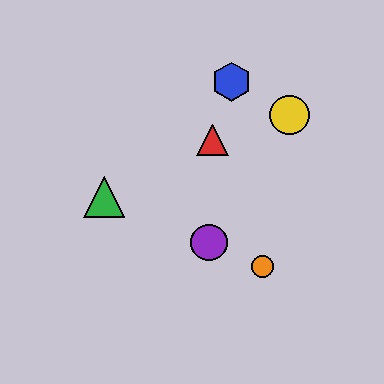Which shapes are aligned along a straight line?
The green triangle, the purple circle, the orange circle are aligned along a straight line.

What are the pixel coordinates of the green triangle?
The green triangle is at (104, 197).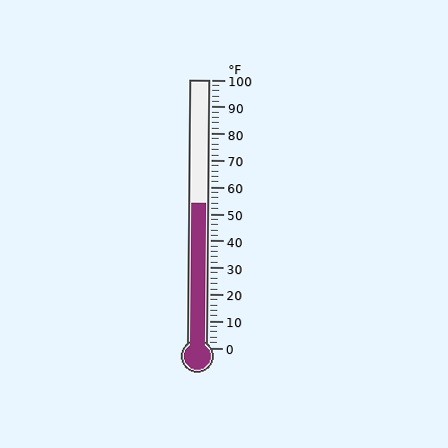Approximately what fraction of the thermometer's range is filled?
The thermometer is filled to approximately 55% of its range.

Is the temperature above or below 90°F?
The temperature is below 90°F.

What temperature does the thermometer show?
The thermometer shows approximately 54°F.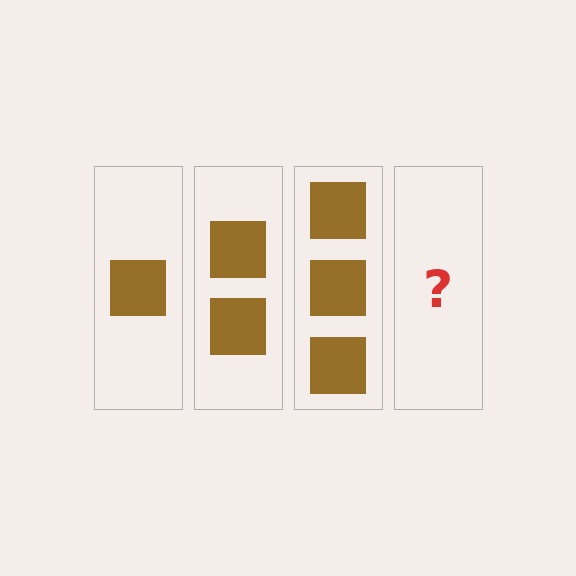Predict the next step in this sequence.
The next step is 4 squares.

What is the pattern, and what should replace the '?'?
The pattern is that each step adds one more square. The '?' should be 4 squares.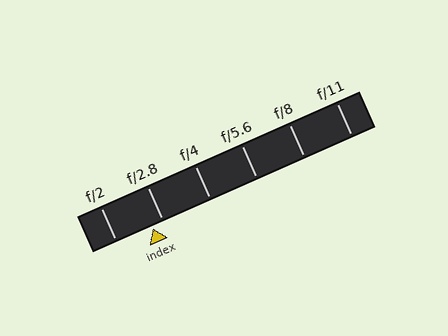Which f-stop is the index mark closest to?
The index mark is closest to f/2.8.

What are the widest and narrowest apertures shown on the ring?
The widest aperture shown is f/2 and the narrowest is f/11.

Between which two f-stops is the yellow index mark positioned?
The index mark is between f/2 and f/2.8.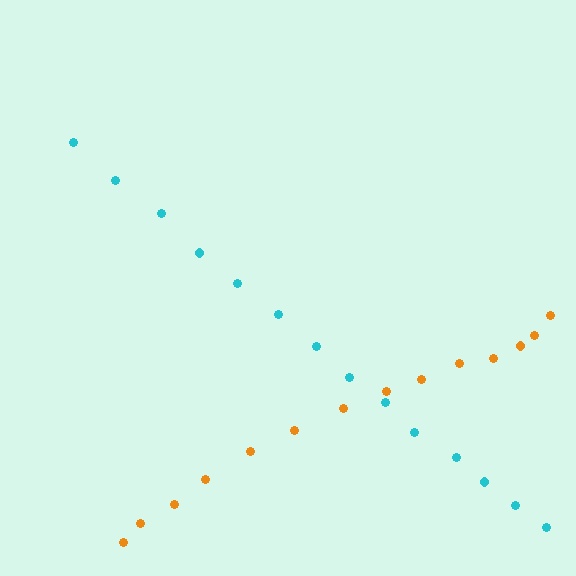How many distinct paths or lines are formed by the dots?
There are 2 distinct paths.